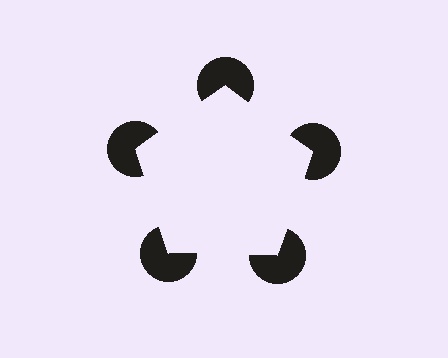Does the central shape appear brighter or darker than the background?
It typically appears slightly brighter than the background, even though no actual brightness change is drawn.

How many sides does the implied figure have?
5 sides.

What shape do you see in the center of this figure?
An illusory pentagon — its edges are inferred from the aligned wedge cuts in the pac-man discs, not physically drawn.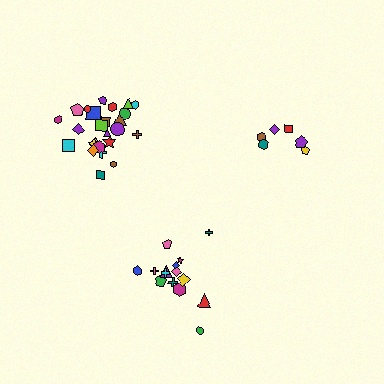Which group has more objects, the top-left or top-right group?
The top-left group.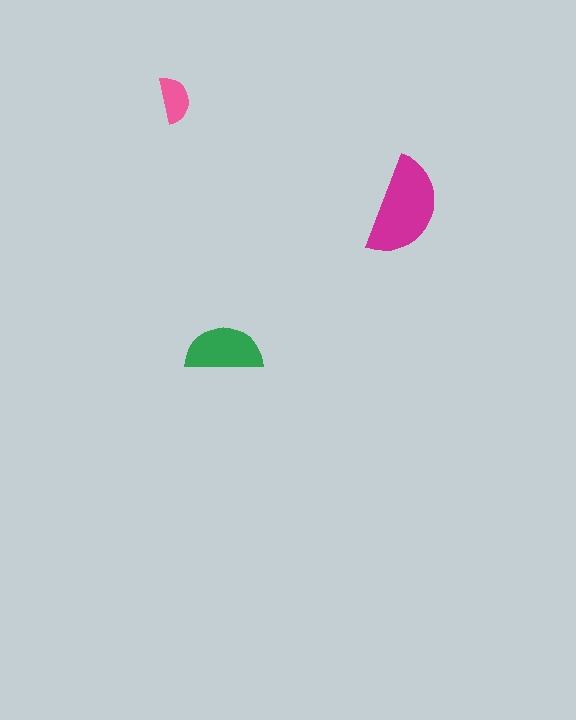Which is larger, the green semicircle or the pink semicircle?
The green one.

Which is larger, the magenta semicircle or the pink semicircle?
The magenta one.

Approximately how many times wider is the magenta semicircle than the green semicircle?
About 1.5 times wider.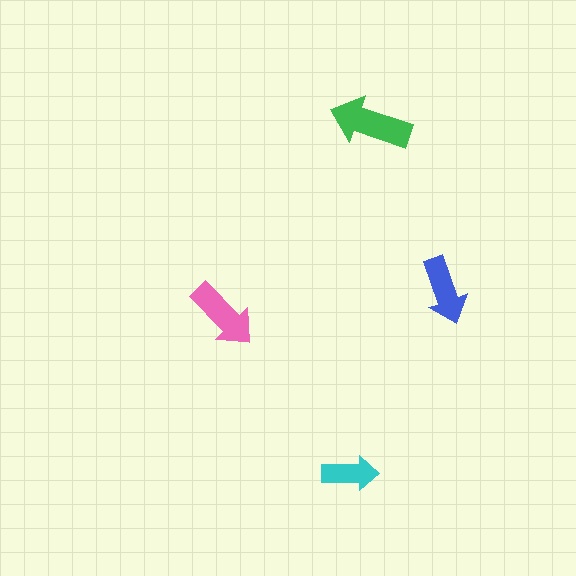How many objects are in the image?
There are 4 objects in the image.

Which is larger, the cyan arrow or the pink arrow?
The pink one.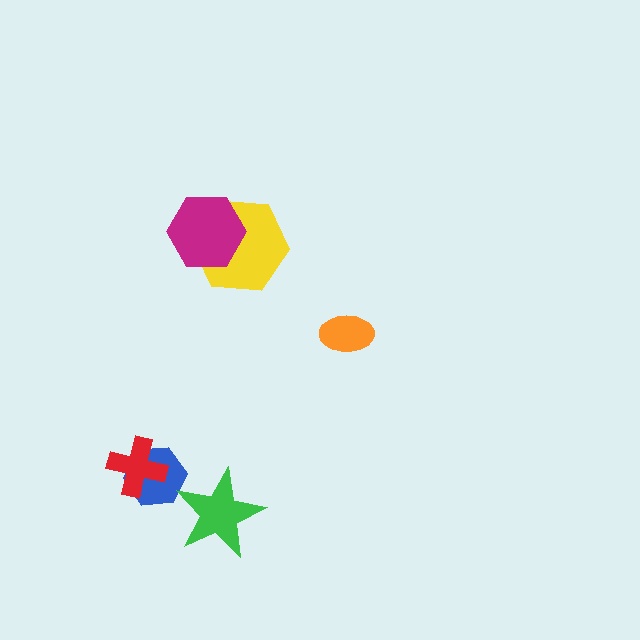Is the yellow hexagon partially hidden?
Yes, it is partially covered by another shape.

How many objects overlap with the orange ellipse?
0 objects overlap with the orange ellipse.